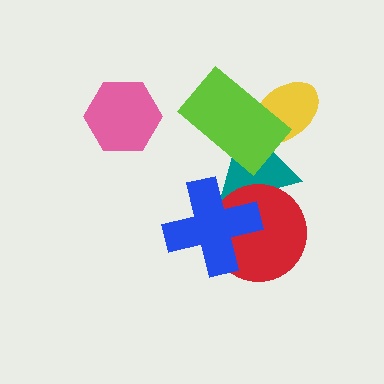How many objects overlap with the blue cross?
2 objects overlap with the blue cross.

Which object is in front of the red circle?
The blue cross is in front of the red circle.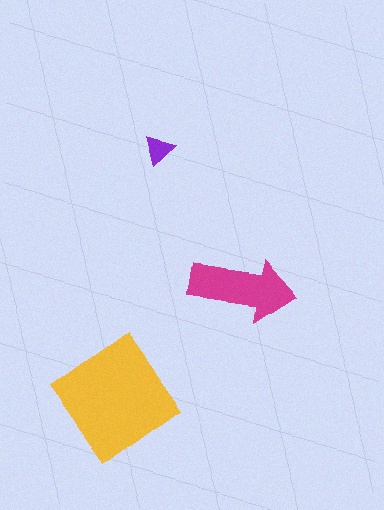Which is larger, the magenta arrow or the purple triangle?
The magenta arrow.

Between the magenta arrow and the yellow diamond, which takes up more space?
The yellow diamond.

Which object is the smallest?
The purple triangle.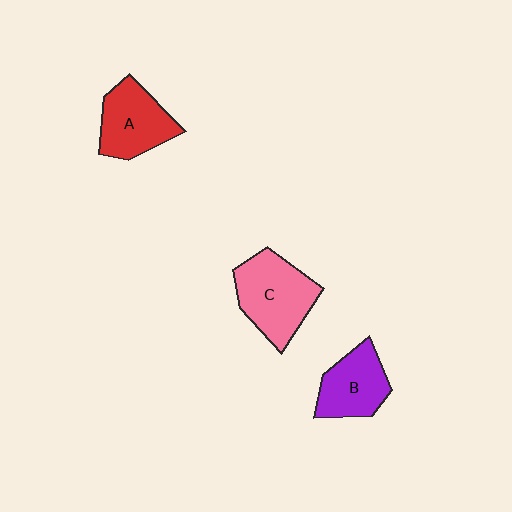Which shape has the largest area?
Shape C (pink).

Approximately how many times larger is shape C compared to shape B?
Approximately 1.3 times.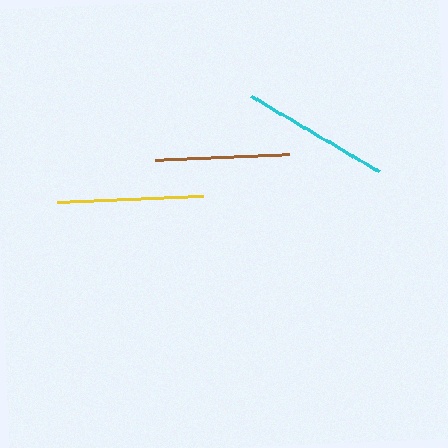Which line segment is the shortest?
The brown line is the shortest at approximately 134 pixels.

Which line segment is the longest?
The cyan line is the longest at approximately 149 pixels.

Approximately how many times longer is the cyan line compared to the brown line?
The cyan line is approximately 1.1 times the length of the brown line.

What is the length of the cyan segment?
The cyan segment is approximately 149 pixels long.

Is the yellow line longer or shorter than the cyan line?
The cyan line is longer than the yellow line.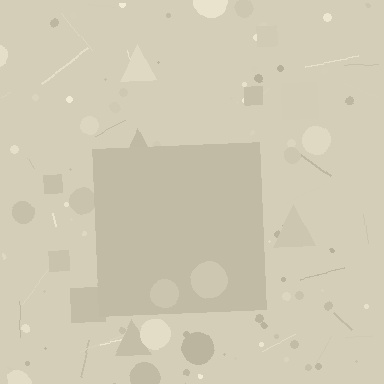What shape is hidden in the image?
A square is hidden in the image.